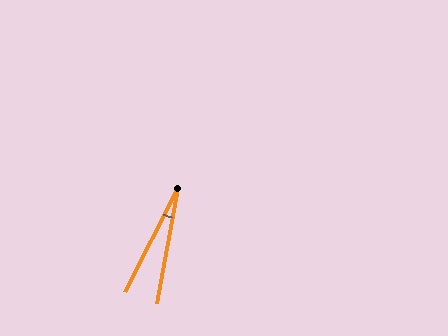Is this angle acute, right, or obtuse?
It is acute.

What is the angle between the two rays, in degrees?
Approximately 17 degrees.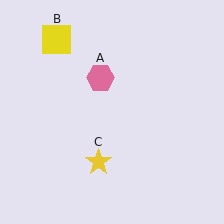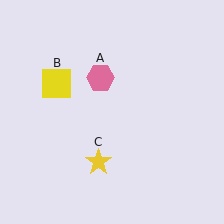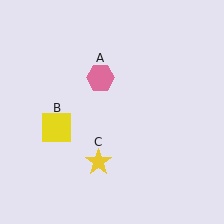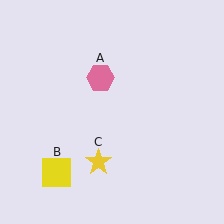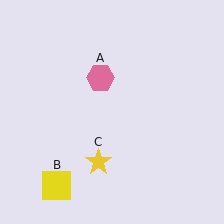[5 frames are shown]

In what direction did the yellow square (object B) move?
The yellow square (object B) moved down.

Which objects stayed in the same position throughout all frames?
Pink hexagon (object A) and yellow star (object C) remained stationary.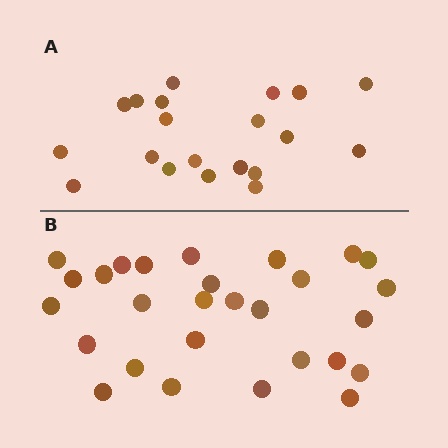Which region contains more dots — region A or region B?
Region B (the bottom region) has more dots.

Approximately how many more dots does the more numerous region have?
Region B has roughly 8 or so more dots than region A.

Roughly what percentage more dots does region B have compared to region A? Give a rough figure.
About 40% more.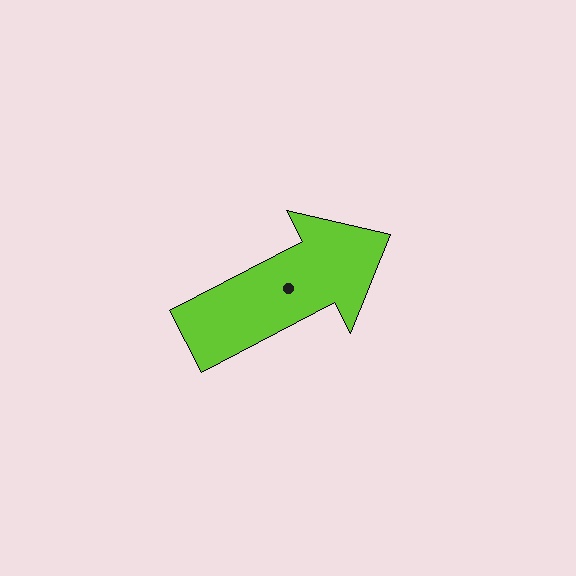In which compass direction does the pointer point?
Northeast.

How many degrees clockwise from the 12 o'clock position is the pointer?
Approximately 62 degrees.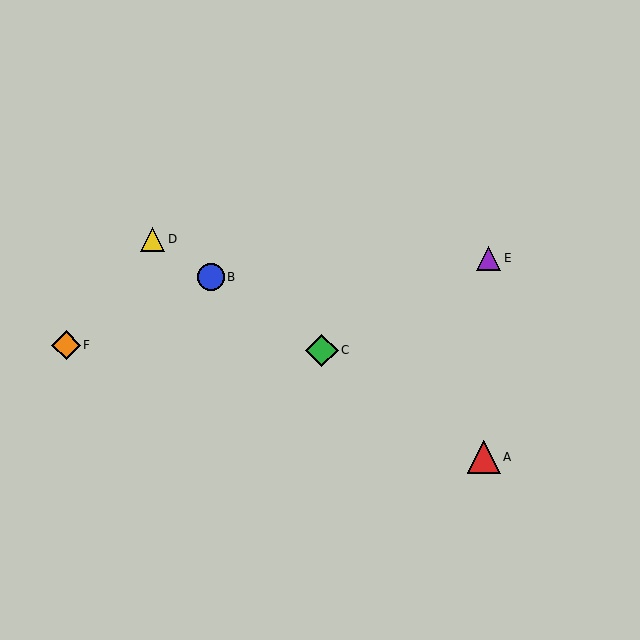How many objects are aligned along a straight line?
4 objects (A, B, C, D) are aligned along a straight line.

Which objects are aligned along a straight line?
Objects A, B, C, D are aligned along a straight line.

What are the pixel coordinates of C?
Object C is at (322, 350).